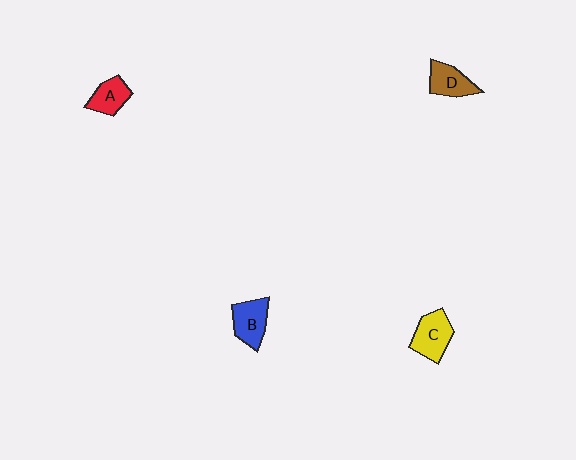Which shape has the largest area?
Shape C (yellow).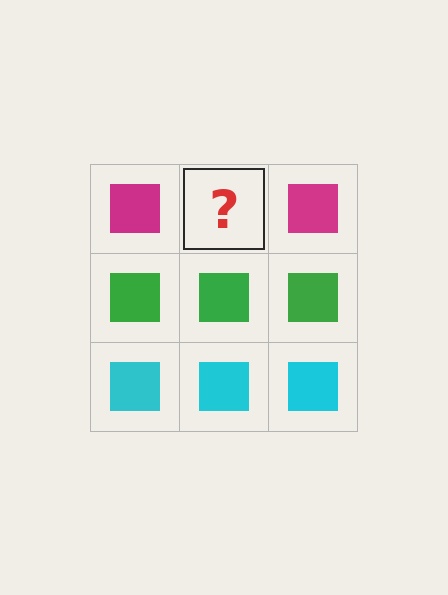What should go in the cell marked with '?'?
The missing cell should contain a magenta square.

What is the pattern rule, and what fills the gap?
The rule is that each row has a consistent color. The gap should be filled with a magenta square.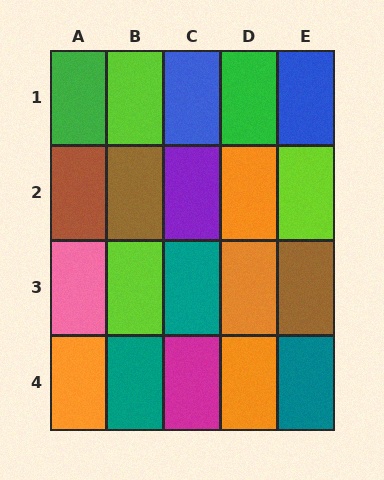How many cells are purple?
1 cell is purple.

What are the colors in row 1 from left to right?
Green, lime, blue, green, blue.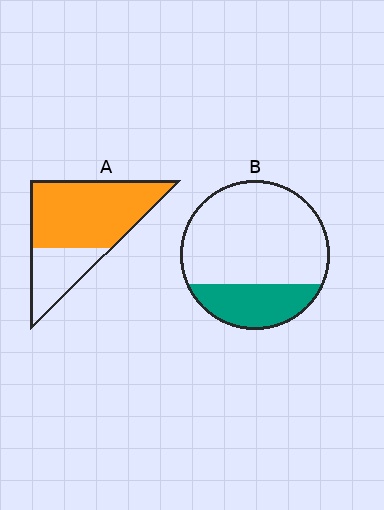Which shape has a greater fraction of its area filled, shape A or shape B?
Shape A.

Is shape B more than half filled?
No.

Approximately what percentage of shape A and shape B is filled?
A is approximately 70% and B is approximately 25%.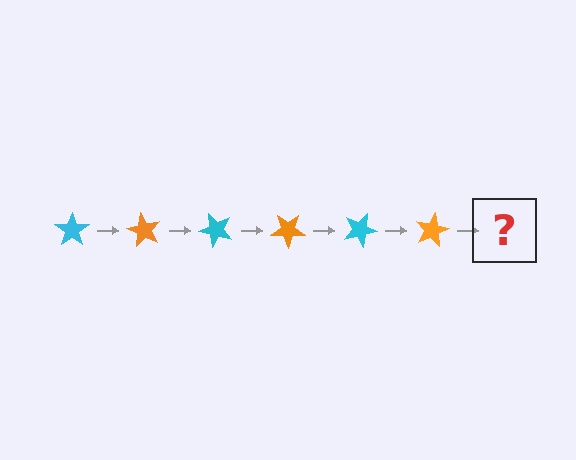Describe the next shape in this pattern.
It should be a cyan star, rotated 360 degrees from the start.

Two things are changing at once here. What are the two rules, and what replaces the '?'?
The two rules are that it rotates 60 degrees each step and the color cycles through cyan and orange. The '?' should be a cyan star, rotated 360 degrees from the start.